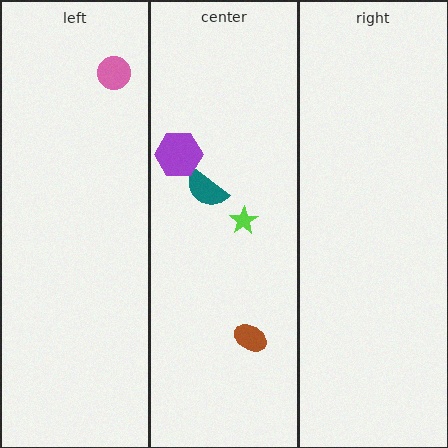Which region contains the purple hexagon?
The center region.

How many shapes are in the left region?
1.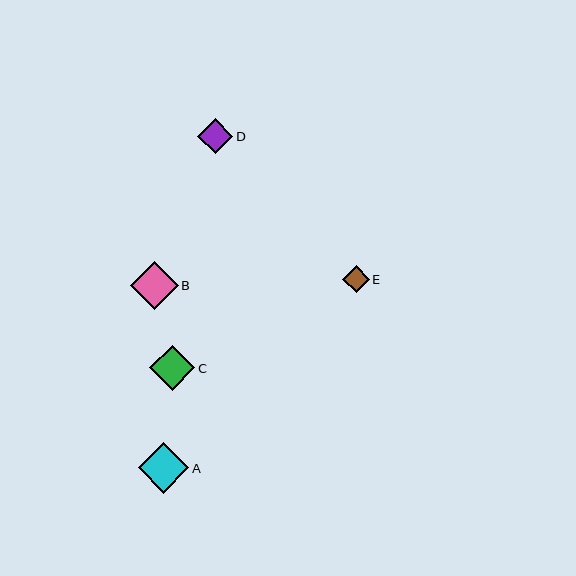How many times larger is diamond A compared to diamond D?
Diamond A is approximately 1.5 times the size of diamond D.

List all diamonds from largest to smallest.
From largest to smallest: A, B, C, D, E.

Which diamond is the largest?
Diamond A is the largest with a size of approximately 51 pixels.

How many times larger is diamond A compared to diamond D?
Diamond A is approximately 1.5 times the size of diamond D.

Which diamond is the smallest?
Diamond E is the smallest with a size of approximately 27 pixels.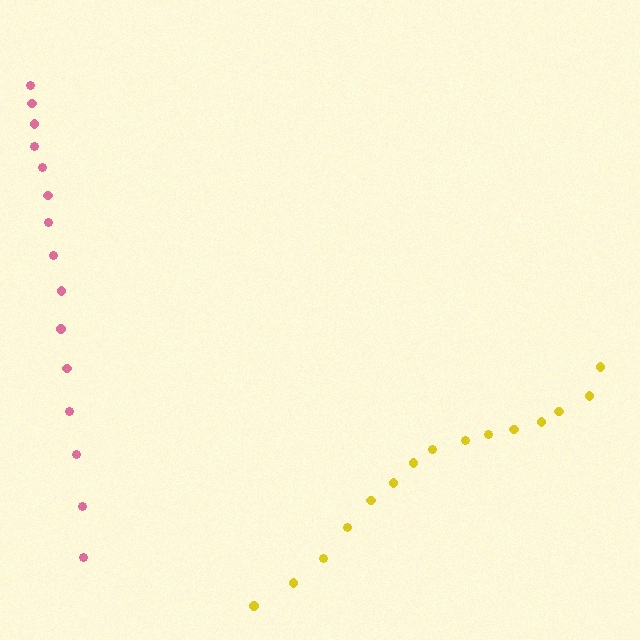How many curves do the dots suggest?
There are 2 distinct paths.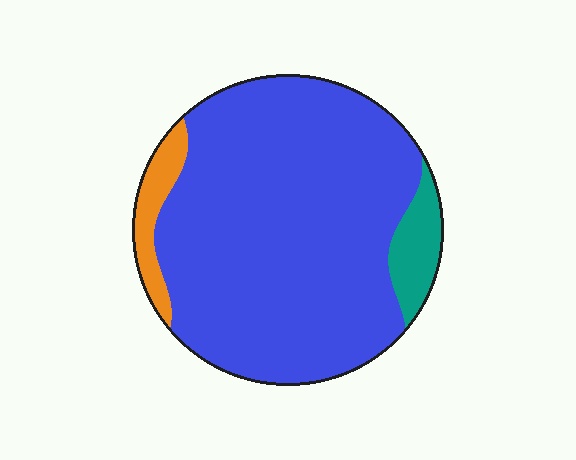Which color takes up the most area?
Blue, at roughly 85%.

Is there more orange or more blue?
Blue.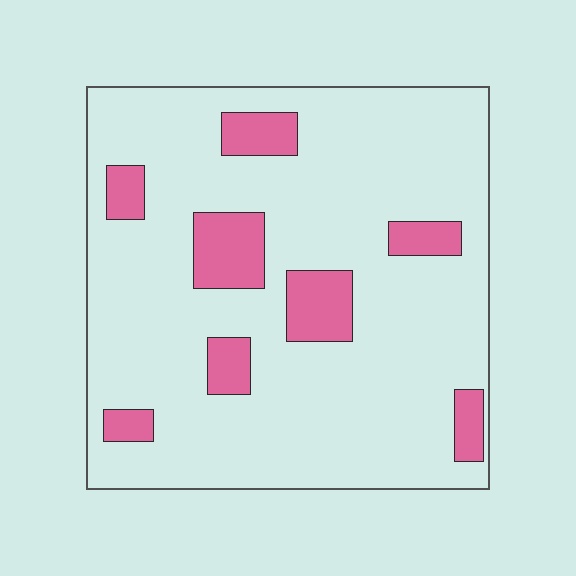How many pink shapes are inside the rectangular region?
8.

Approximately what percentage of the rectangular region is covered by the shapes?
Approximately 15%.